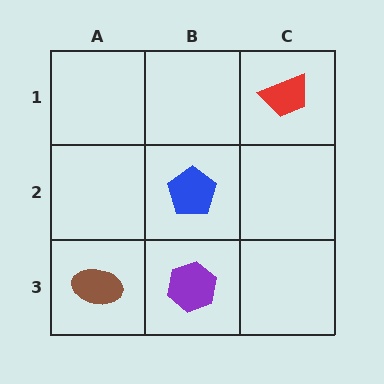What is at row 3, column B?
A purple hexagon.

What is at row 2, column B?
A blue pentagon.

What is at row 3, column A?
A brown ellipse.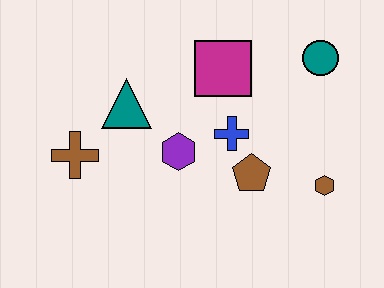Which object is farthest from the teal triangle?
The brown hexagon is farthest from the teal triangle.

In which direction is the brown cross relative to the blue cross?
The brown cross is to the left of the blue cross.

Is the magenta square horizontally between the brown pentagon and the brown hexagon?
No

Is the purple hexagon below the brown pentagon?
No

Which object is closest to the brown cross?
The teal triangle is closest to the brown cross.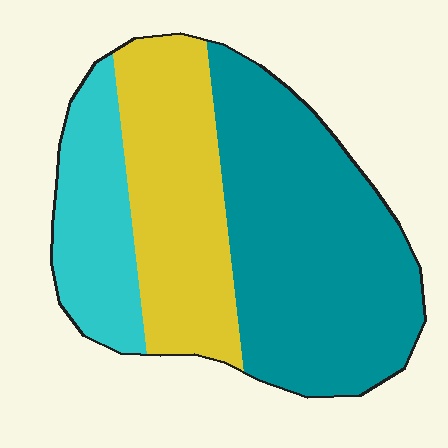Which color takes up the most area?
Teal, at roughly 50%.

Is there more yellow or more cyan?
Yellow.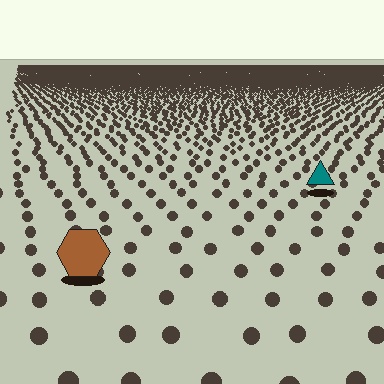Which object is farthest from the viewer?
The teal triangle is farthest from the viewer. It appears smaller and the ground texture around it is denser.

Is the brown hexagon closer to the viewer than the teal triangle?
Yes. The brown hexagon is closer — you can tell from the texture gradient: the ground texture is coarser near it.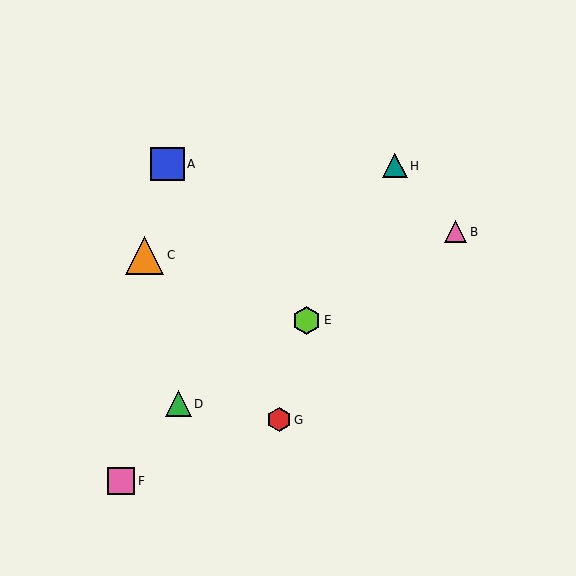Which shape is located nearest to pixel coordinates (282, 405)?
The red hexagon (labeled G) at (279, 420) is nearest to that location.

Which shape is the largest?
The orange triangle (labeled C) is the largest.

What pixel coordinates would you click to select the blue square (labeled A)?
Click at (168, 164) to select the blue square A.